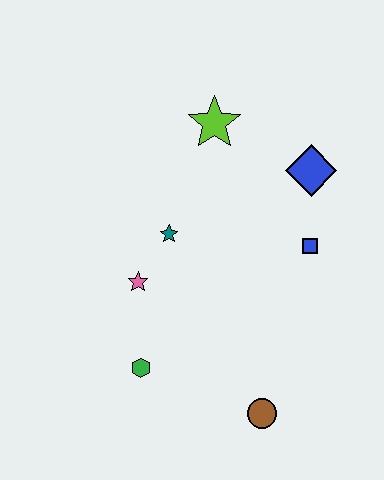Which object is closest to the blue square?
The blue diamond is closest to the blue square.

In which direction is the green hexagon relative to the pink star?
The green hexagon is below the pink star.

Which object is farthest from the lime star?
The brown circle is farthest from the lime star.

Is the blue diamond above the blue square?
Yes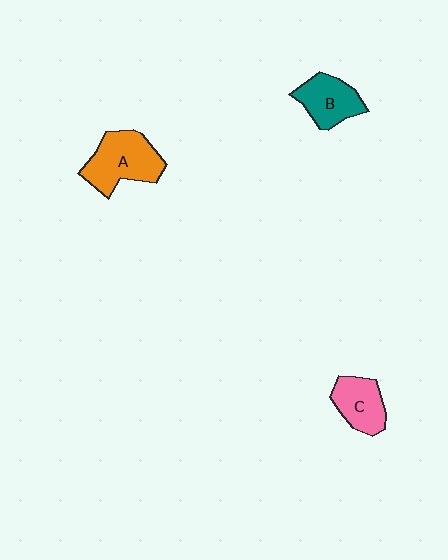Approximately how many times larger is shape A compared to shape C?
Approximately 1.4 times.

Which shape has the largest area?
Shape A (orange).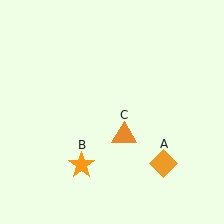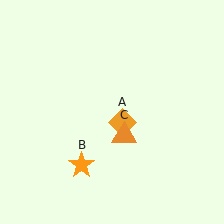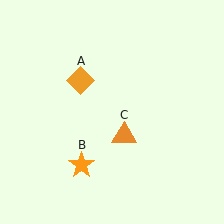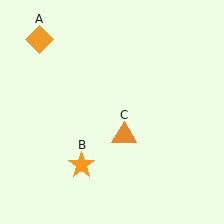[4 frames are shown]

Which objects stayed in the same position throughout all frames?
Orange star (object B) and orange triangle (object C) remained stationary.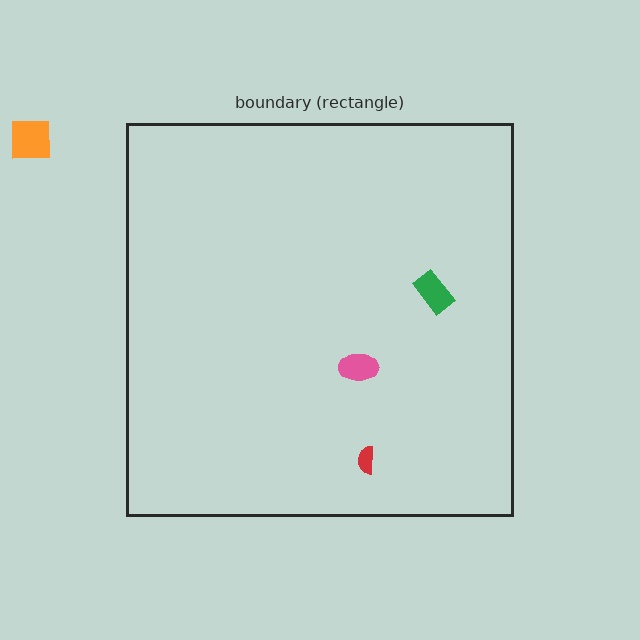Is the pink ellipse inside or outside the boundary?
Inside.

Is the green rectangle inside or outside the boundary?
Inside.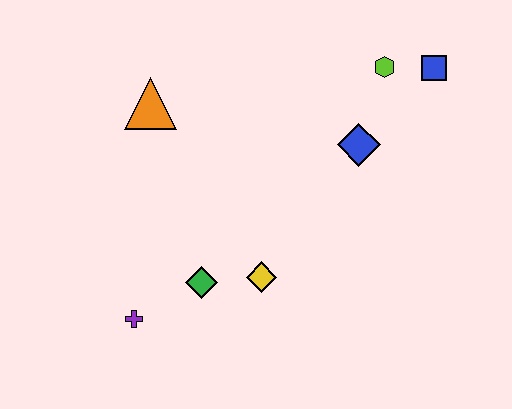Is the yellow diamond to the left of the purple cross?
No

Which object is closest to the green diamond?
The yellow diamond is closest to the green diamond.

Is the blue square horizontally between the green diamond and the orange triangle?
No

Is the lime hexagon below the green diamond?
No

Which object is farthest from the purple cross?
The blue square is farthest from the purple cross.